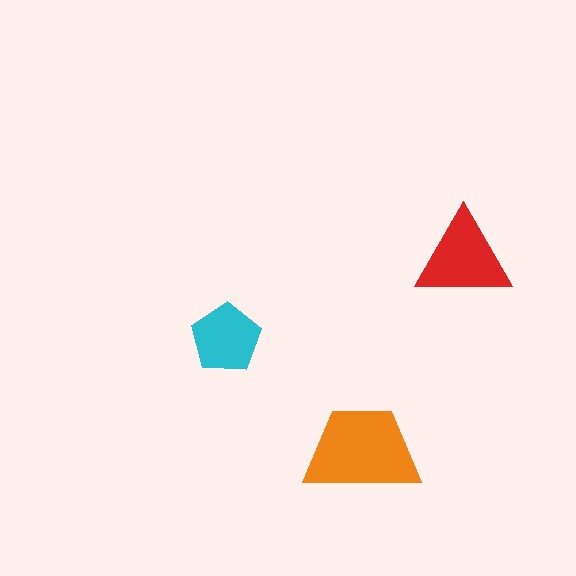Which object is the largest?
The orange trapezoid.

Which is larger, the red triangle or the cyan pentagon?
The red triangle.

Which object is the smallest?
The cyan pentagon.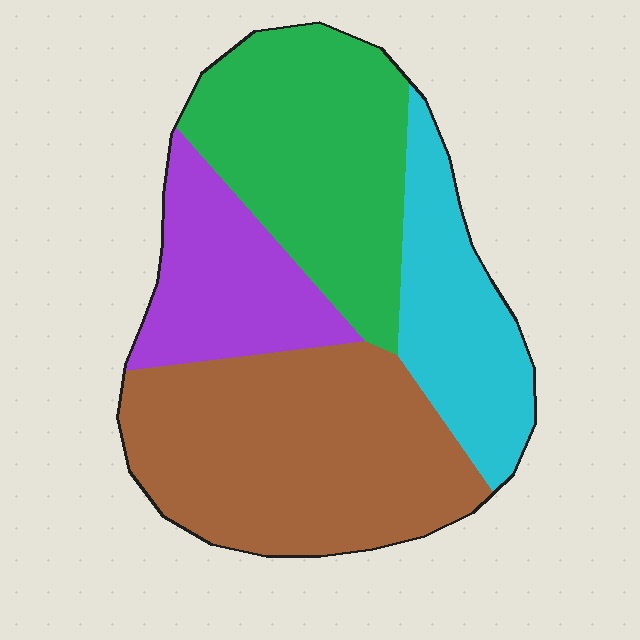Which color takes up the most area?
Brown, at roughly 35%.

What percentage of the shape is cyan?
Cyan covers roughly 20% of the shape.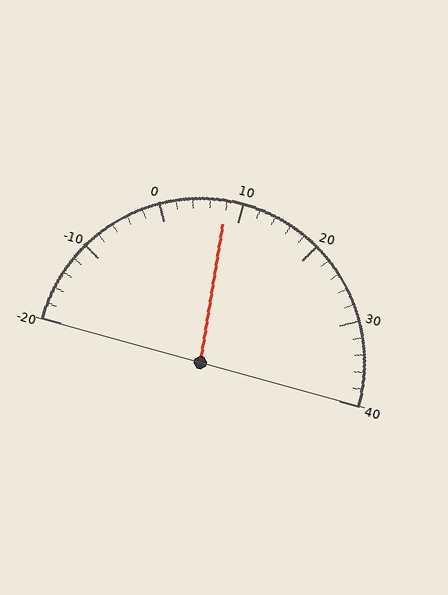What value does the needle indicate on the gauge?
The needle indicates approximately 8.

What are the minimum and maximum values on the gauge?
The gauge ranges from -20 to 40.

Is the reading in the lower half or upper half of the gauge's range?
The reading is in the lower half of the range (-20 to 40).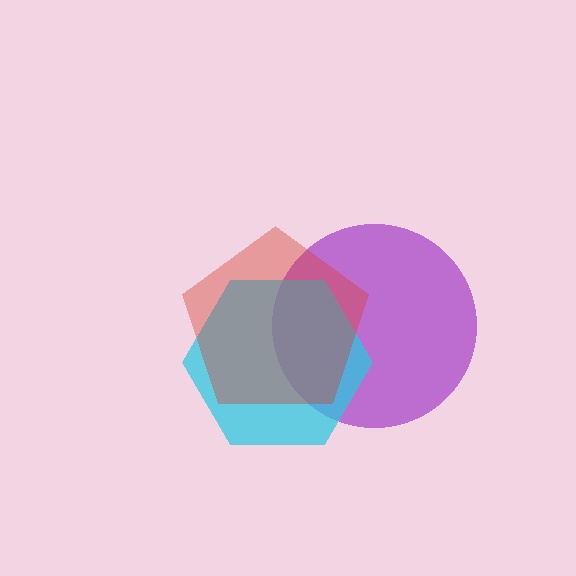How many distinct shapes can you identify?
There are 3 distinct shapes: a purple circle, a cyan hexagon, a red pentagon.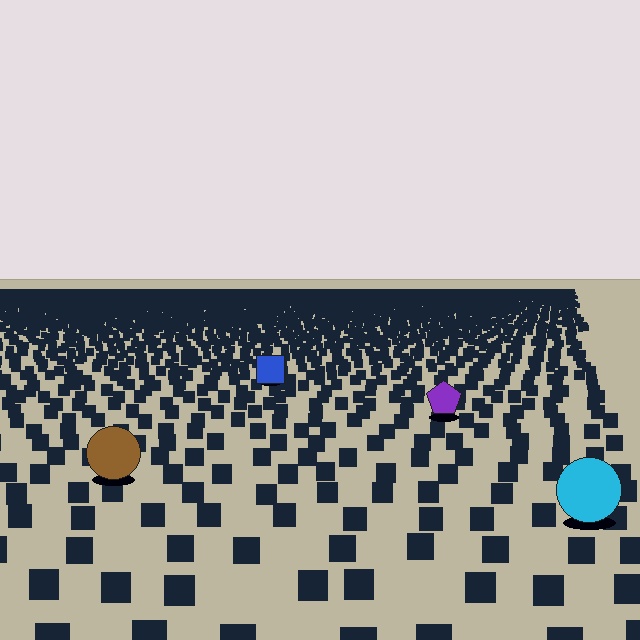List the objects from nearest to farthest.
From nearest to farthest: the cyan circle, the brown circle, the purple pentagon, the blue square.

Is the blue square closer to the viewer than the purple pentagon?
No. The purple pentagon is closer — you can tell from the texture gradient: the ground texture is coarser near it.